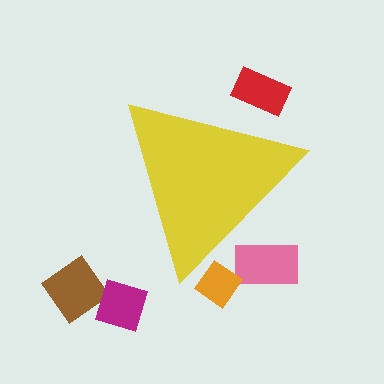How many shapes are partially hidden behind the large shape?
3 shapes are partially hidden.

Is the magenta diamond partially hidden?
No, the magenta diamond is fully visible.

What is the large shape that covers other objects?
A yellow triangle.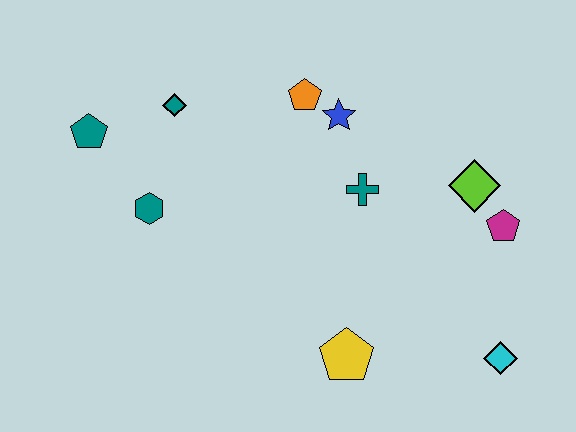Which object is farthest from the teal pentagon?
The cyan diamond is farthest from the teal pentagon.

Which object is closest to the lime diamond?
The magenta pentagon is closest to the lime diamond.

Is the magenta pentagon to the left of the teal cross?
No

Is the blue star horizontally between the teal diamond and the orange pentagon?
No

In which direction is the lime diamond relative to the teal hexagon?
The lime diamond is to the right of the teal hexagon.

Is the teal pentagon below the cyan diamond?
No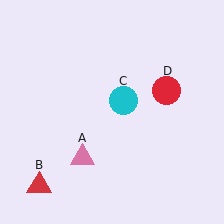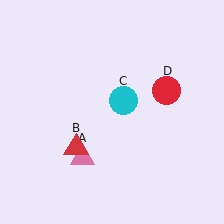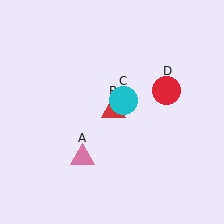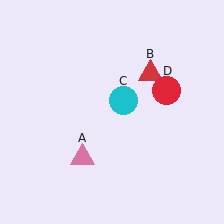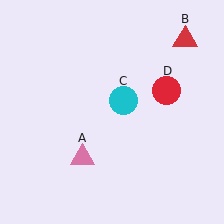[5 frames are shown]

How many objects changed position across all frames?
1 object changed position: red triangle (object B).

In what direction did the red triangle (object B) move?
The red triangle (object B) moved up and to the right.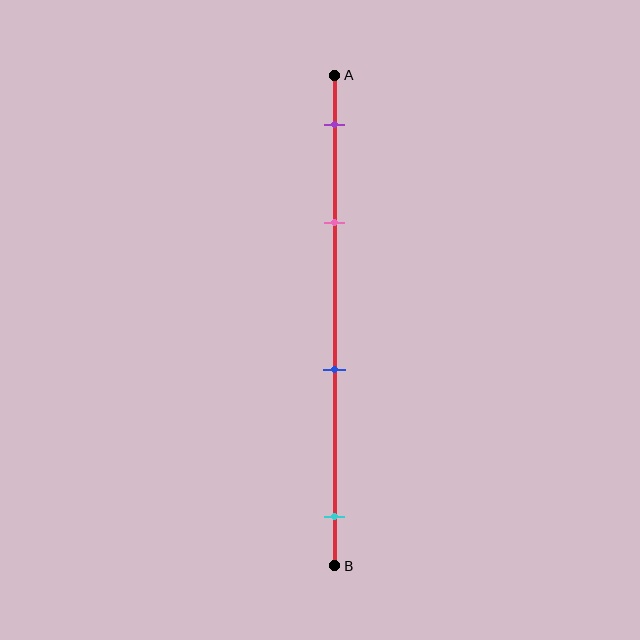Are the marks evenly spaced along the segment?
No, the marks are not evenly spaced.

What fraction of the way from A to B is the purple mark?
The purple mark is approximately 10% (0.1) of the way from A to B.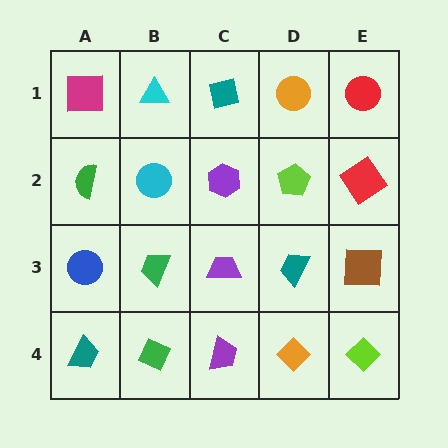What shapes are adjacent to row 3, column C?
A purple hexagon (row 2, column C), a purple trapezoid (row 4, column C), a green trapezoid (row 3, column B), a teal trapezoid (row 3, column D).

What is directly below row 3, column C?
A purple trapezoid.